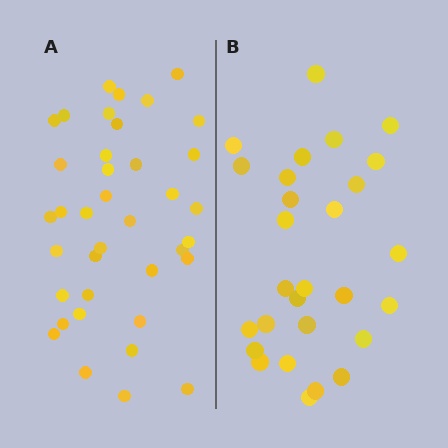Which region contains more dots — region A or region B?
Region A (the left region) has more dots.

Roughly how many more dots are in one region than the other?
Region A has roughly 10 or so more dots than region B.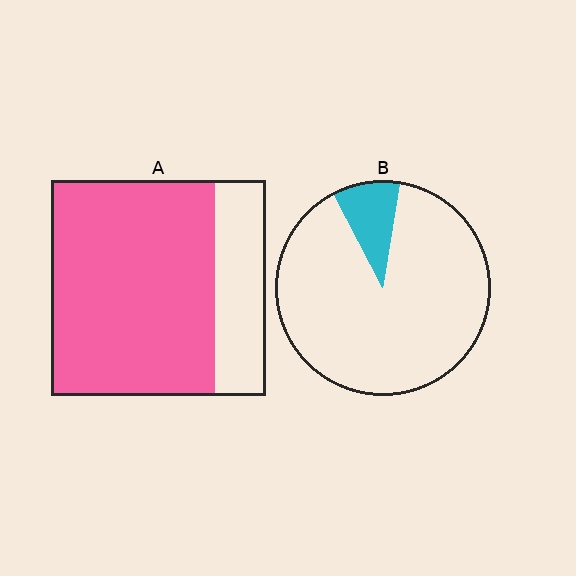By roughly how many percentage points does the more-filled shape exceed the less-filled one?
By roughly 65 percentage points (A over B).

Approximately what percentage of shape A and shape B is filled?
A is approximately 75% and B is approximately 10%.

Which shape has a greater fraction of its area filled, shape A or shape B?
Shape A.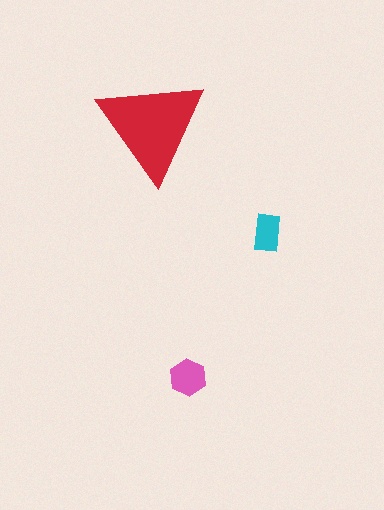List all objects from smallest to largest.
The cyan rectangle, the pink hexagon, the red triangle.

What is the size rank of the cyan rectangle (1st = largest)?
3rd.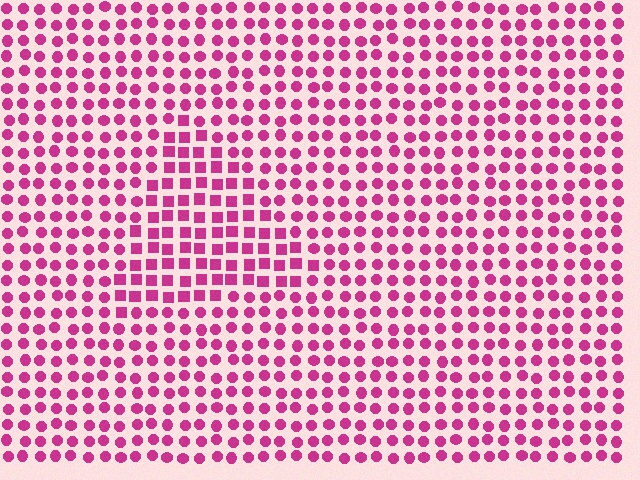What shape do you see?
I see a triangle.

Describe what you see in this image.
The image is filled with small magenta elements arranged in a uniform grid. A triangle-shaped region contains squares, while the surrounding area contains circles. The boundary is defined purely by the change in element shape.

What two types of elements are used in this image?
The image uses squares inside the triangle region and circles outside it.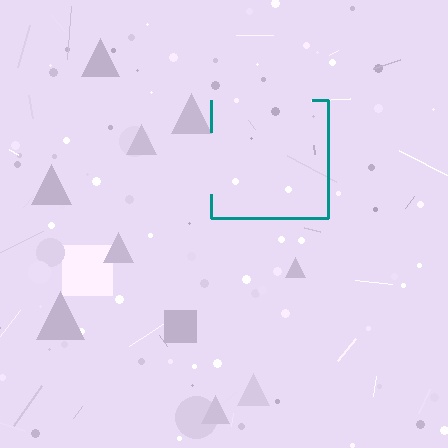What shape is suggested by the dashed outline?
The dashed outline suggests a square.